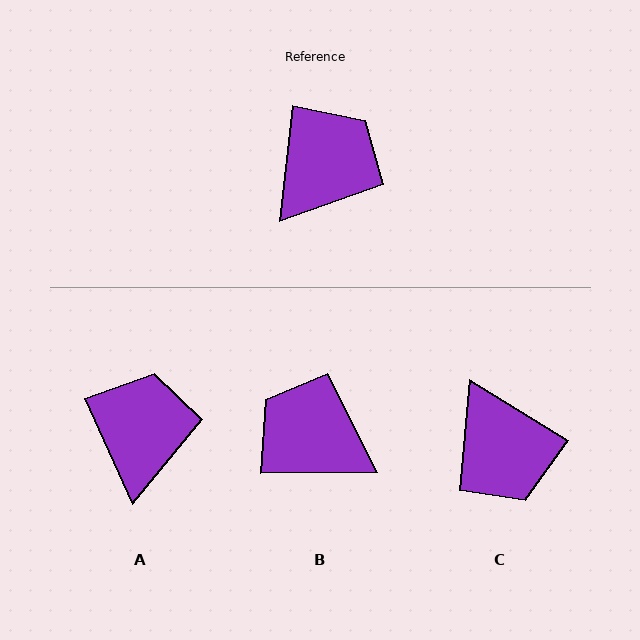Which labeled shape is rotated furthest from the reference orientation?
C, about 115 degrees away.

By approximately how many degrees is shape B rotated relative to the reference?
Approximately 97 degrees counter-clockwise.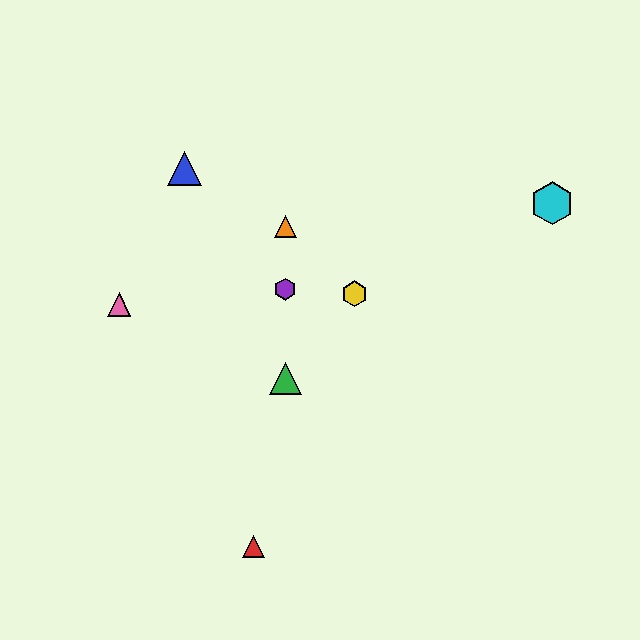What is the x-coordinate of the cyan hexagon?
The cyan hexagon is at x≈552.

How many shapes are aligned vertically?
3 shapes (the green triangle, the purple hexagon, the orange triangle) are aligned vertically.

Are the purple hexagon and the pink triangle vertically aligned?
No, the purple hexagon is at x≈285 and the pink triangle is at x≈119.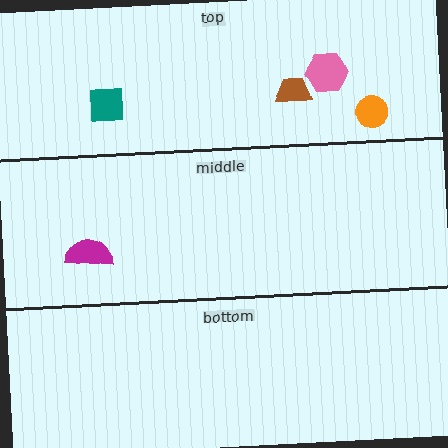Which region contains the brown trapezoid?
The top region.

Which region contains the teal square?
The top region.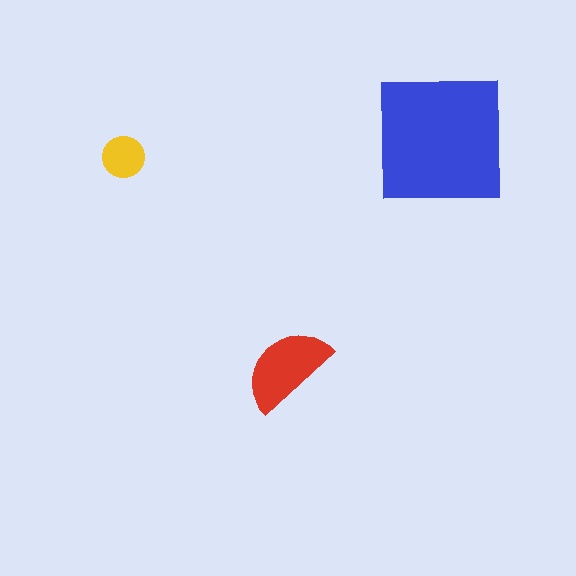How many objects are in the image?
There are 3 objects in the image.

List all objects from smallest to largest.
The yellow circle, the red semicircle, the blue square.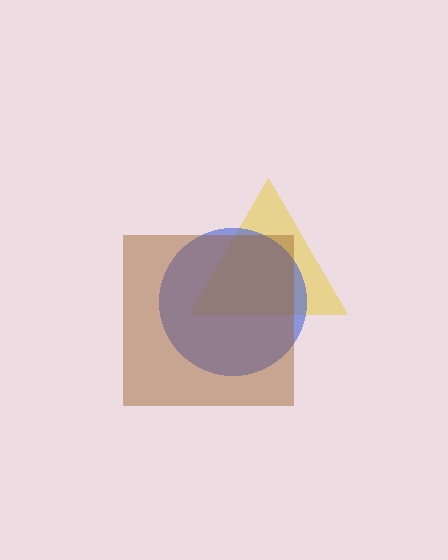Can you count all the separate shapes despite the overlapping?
Yes, there are 3 separate shapes.